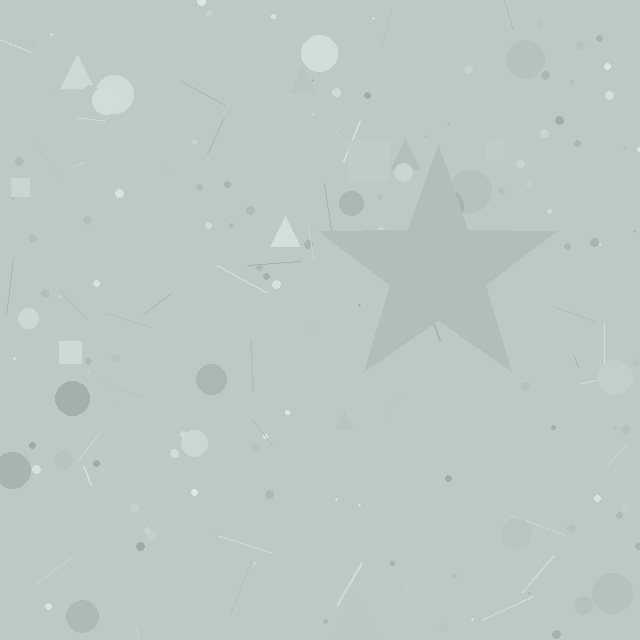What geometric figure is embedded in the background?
A star is embedded in the background.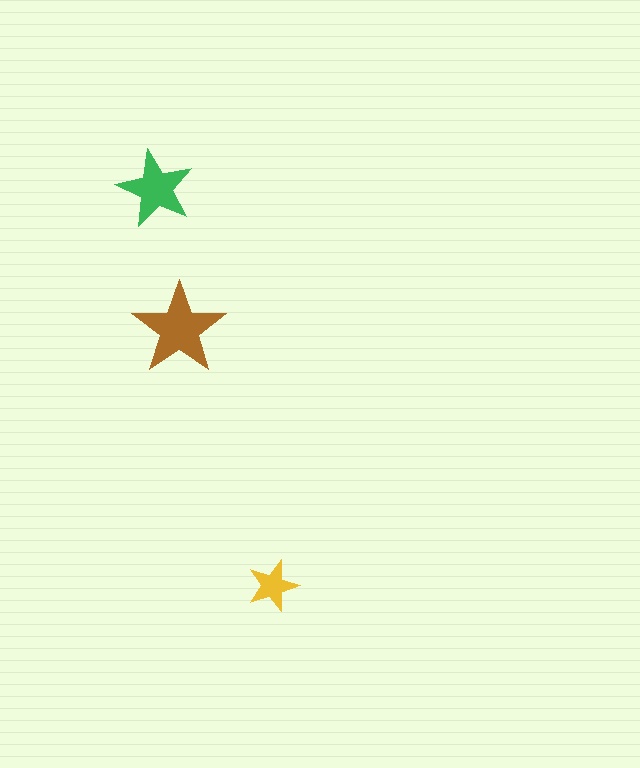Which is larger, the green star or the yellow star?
The green one.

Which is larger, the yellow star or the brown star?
The brown one.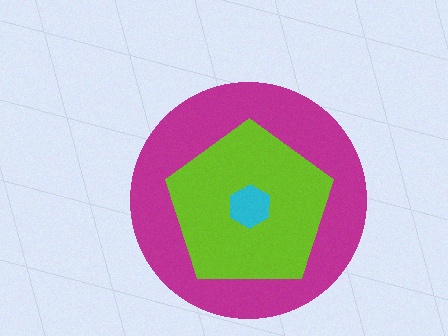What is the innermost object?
The cyan hexagon.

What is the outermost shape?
The magenta circle.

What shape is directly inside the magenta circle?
The lime pentagon.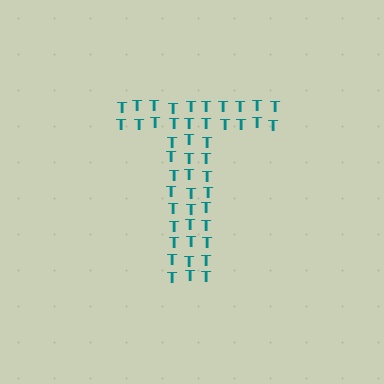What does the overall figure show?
The overall figure shows the letter T.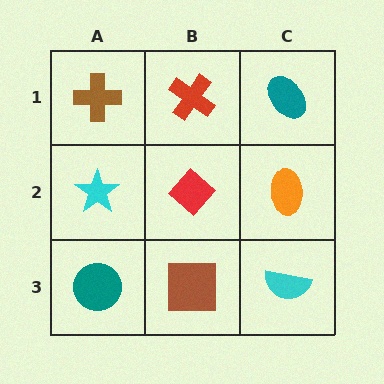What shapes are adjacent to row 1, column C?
An orange ellipse (row 2, column C), a red cross (row 1, column B).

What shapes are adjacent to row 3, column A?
A cyan star (row 2, column A), a brown square (row 3, column B).